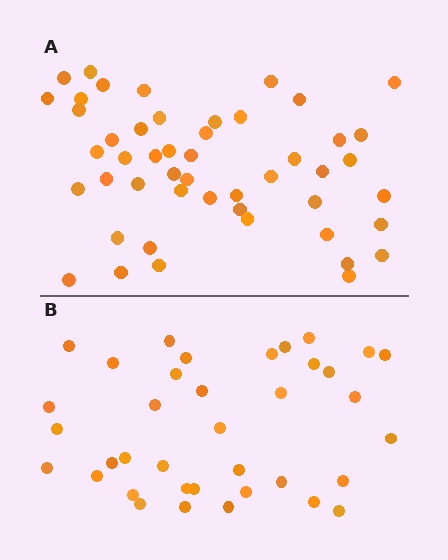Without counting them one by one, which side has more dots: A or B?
Region A (the top region) has more dots.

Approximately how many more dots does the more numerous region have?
Region A has roughly 12 or so more dots than region B.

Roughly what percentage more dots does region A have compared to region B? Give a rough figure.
About 30% more.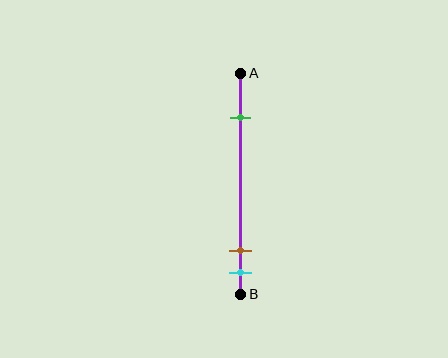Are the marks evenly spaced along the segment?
No, the marks are not evenly spaced.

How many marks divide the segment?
There are 3 marks dividing the segment.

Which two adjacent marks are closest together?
The brown and cyan marks are the closest adjacent pair.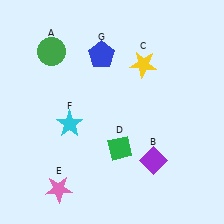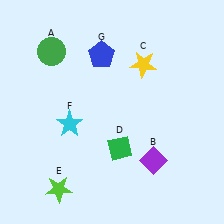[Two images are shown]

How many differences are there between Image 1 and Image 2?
There is 1 difference between the two images.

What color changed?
The star (E) changed from pink in Image 1 to lime in Image 2.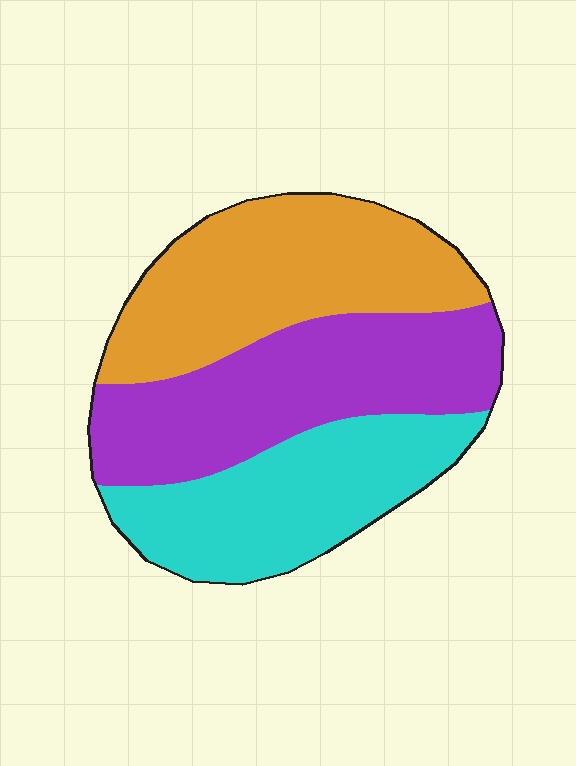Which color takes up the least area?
Cyan, at roughly 30%.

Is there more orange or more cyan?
Orange.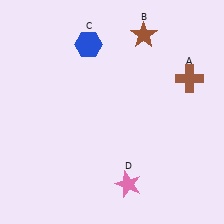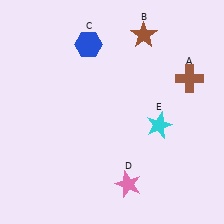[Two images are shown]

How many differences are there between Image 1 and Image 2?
There is 1 difference between the two images.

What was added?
A cyan star (E) was added in Image 2.